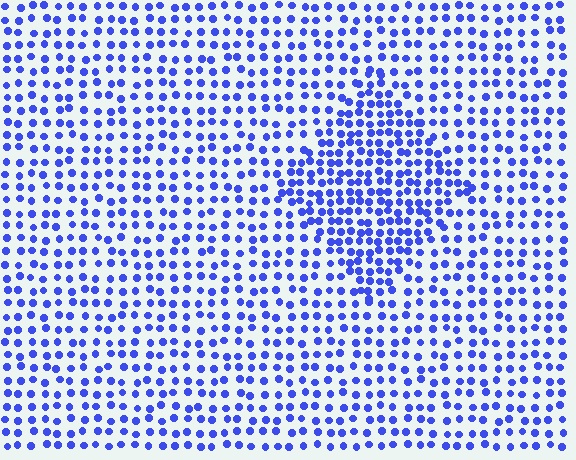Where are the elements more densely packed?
The elements are more densely packed inside the diamond boundary.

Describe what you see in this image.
The image contains small blue elements arranged at two different densities. A diamond-shaped region is visible where the elements are more densely packed than the surrounding area.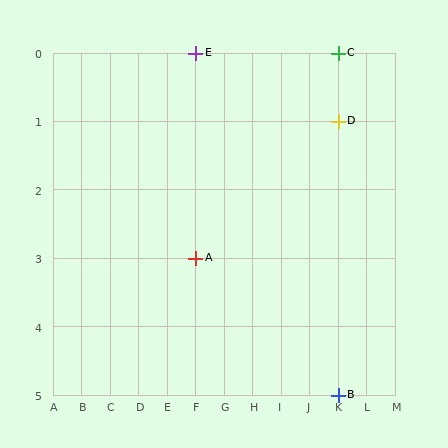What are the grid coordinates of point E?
Point E is at grid coordinates (F, 0).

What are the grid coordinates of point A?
Point A is at grid coordinates (F, 3).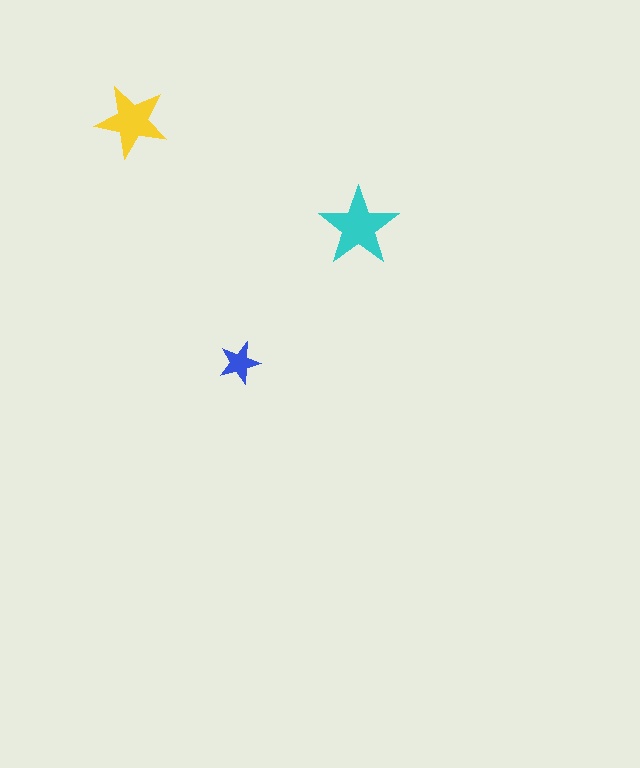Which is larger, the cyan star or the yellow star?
The cyan one.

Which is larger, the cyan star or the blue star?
The cyan one.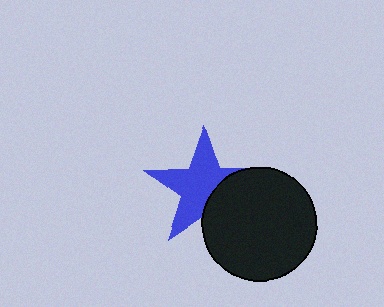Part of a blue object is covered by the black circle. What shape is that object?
It is a star.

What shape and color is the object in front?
The object in front is a black circle.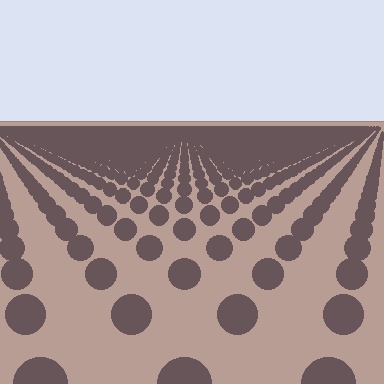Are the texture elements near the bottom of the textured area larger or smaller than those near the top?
Larger. Near the bottom, elements are closer to the viewer and appear at a bigger on-screen size.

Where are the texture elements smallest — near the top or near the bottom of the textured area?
Near the top.